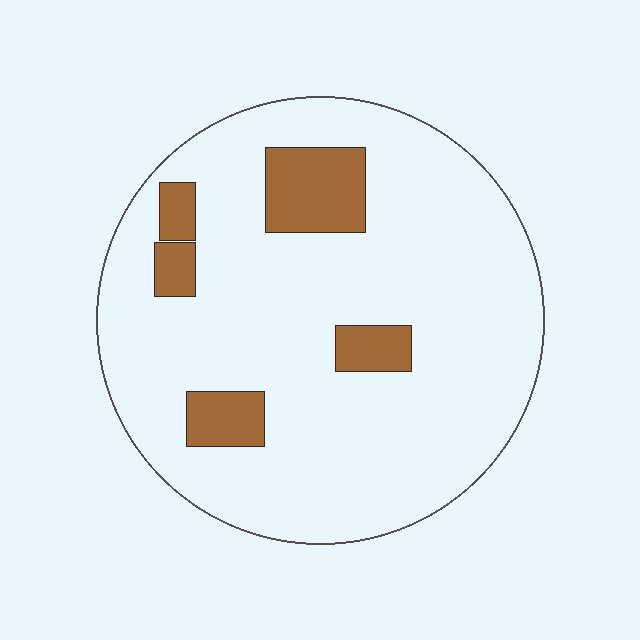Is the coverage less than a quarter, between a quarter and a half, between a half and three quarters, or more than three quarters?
Less than a quarter.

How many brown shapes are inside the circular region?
5.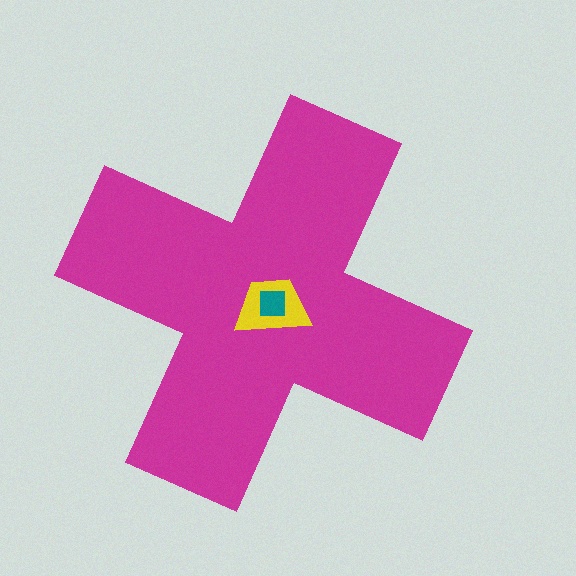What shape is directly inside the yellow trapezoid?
The teal square.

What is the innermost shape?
The teal square.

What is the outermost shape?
The magenta cross.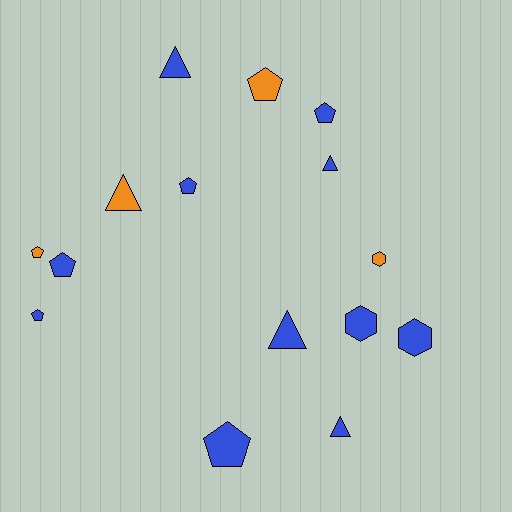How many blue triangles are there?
There are 4 blue triangles.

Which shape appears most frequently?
Pentagon, with 7 objects.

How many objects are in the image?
There are 15 objects.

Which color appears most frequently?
Blue, with 11 objects.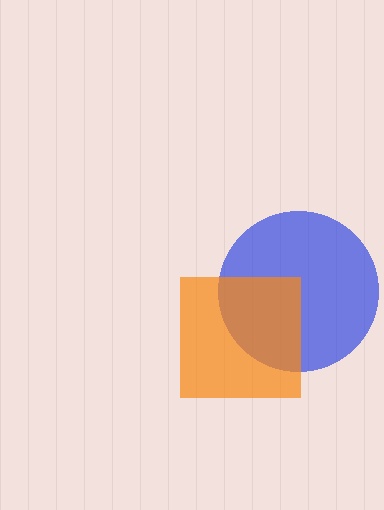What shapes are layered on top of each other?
The layered shapes are: a blue circle, an orange square.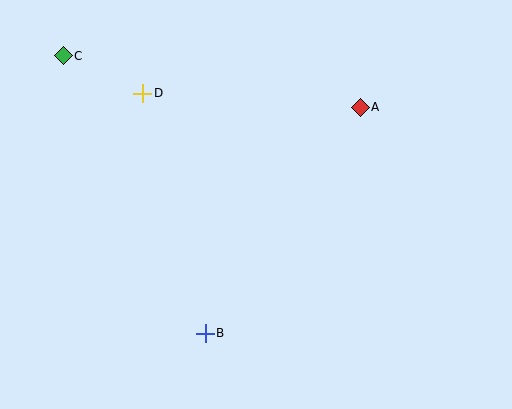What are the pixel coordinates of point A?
Point A is at (360, 107).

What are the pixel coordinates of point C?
Point C is at (63, 56).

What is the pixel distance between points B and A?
The distance between B and A is 274 pixels.